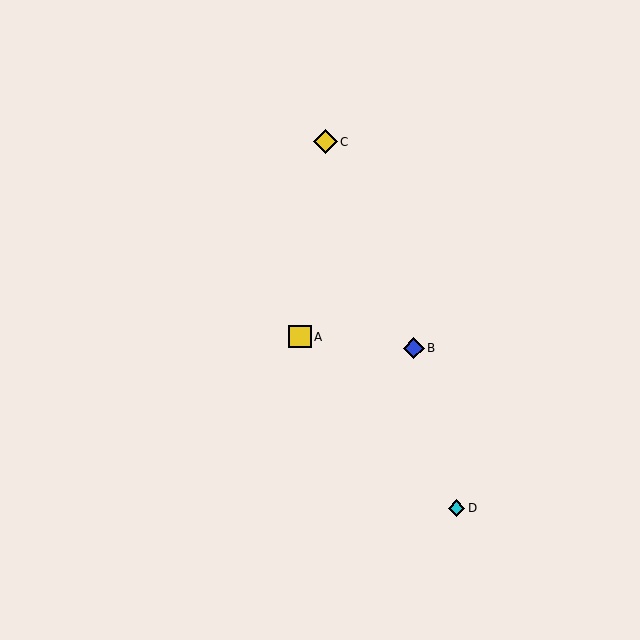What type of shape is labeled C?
Shape C is a yellow diamond.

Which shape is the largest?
The yellow diamond (labeled C) is the largest.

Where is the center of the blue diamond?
The center of the blue diamond is at (414, 348).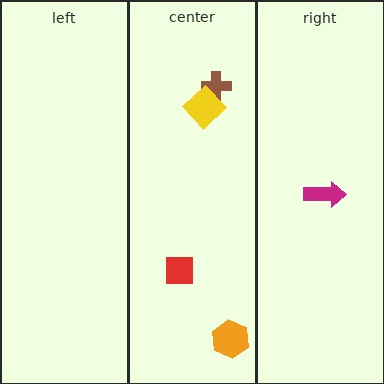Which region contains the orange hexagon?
The center region.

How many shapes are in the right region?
1.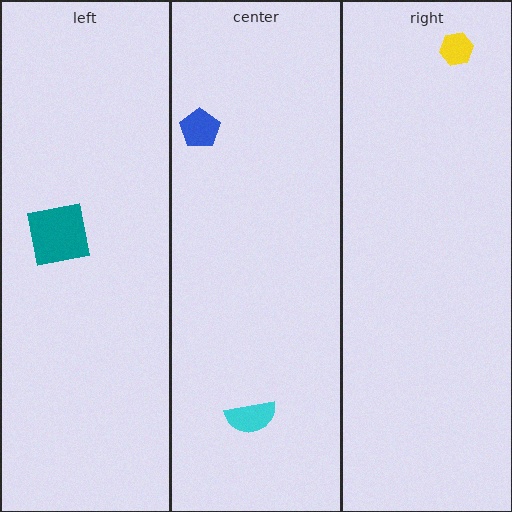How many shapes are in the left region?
1.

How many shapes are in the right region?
1.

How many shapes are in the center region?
2.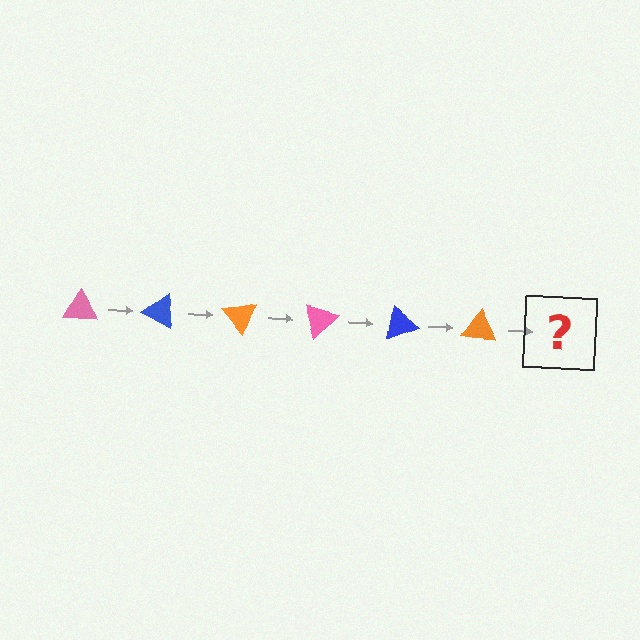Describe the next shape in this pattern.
It should be a pink triangle, rotated 150 degrees from the start.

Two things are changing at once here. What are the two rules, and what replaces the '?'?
The two rules are that it rotates 25 degrees each step and the color cycles through pink, blue, and orange. The '?' should be a pink triangle, rotated 150 degrees from the start.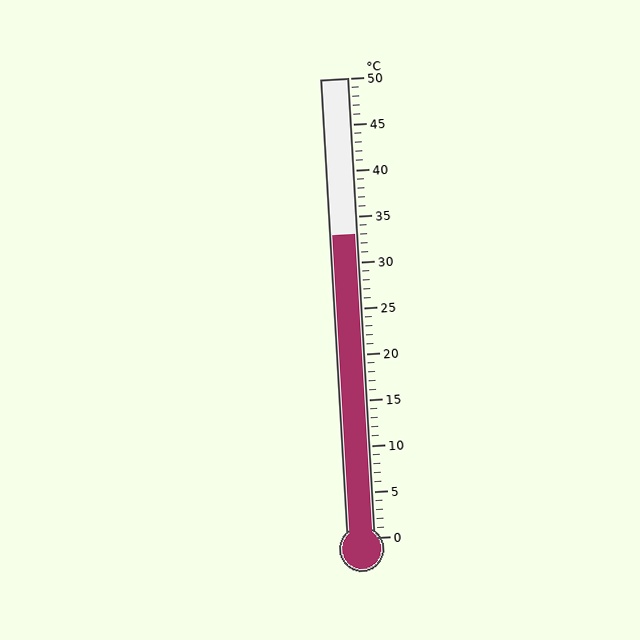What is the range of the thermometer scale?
The thermometer scale ranges from 0°C to 50°C.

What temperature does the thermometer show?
The thermometer shows approximately 33°C.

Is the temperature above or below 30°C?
The temperature is above 30°C.